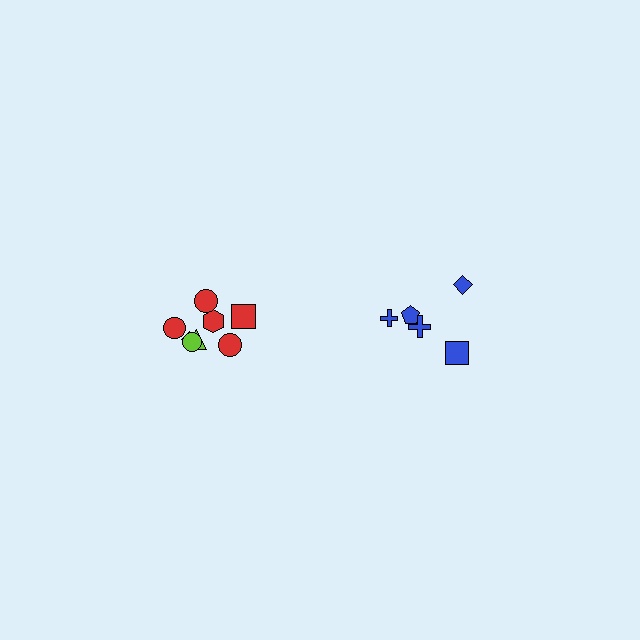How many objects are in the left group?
There are 8 objects.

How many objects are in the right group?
There are 5 objects.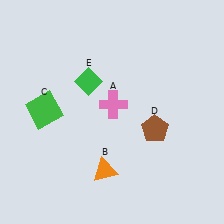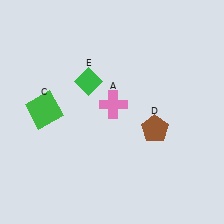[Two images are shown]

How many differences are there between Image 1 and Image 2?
There is 1 difference between the two images.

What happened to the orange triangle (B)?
The orange triangle (B) was removed in Image 2. It was in the bottom-left area of Image 1.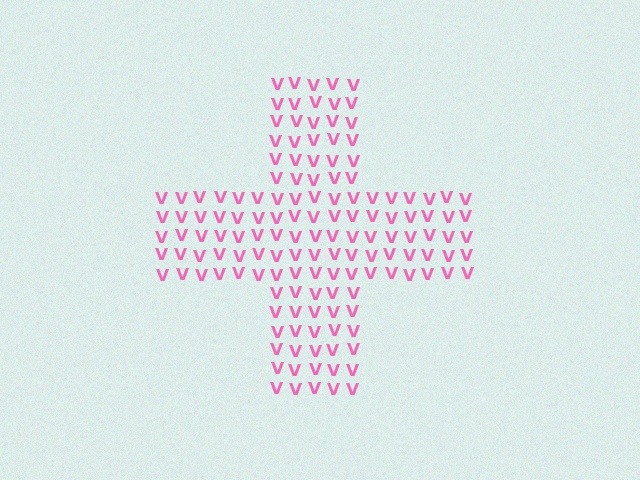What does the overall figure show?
The overall figure shows a cross.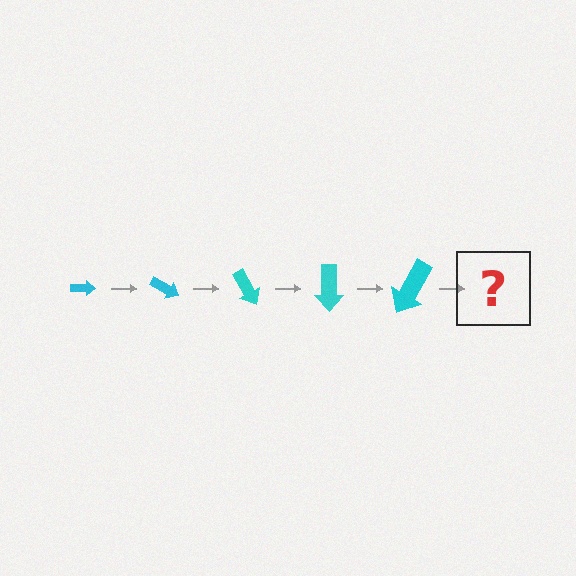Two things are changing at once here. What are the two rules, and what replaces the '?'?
The two rules are that the arrow grows larger each step and it rotates 30 degrees each step. The '?' should be an arrow, larger than the previous one and rotated 150 degrees from the start.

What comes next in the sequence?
The next element should be an arrow, larger than the previous one and rotated 150 degrees from the start.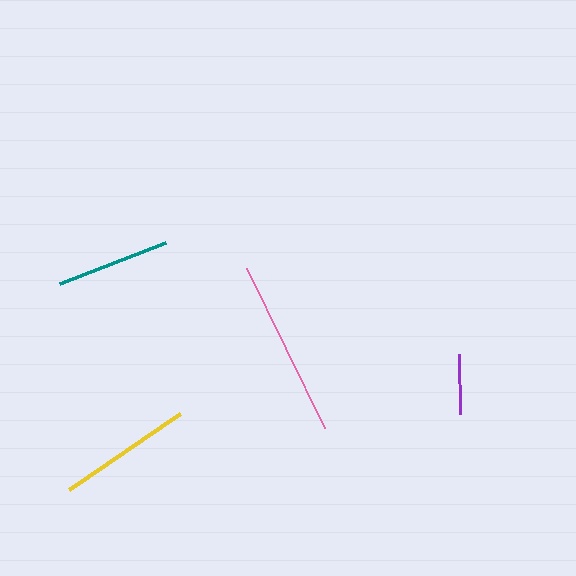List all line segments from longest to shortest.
From longest to shortest: pink, yellow, teal, purple.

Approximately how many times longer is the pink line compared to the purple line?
The pink line is approximately 3.0 times the length of the purple line.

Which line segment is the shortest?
The purple line is the shortest at approximately 60 pixels.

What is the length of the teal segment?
The teal segment is approximately 113 pixels long.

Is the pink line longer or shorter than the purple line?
The pink line is longer than the purple line.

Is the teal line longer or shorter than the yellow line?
The yellow line is longer than the teal line.